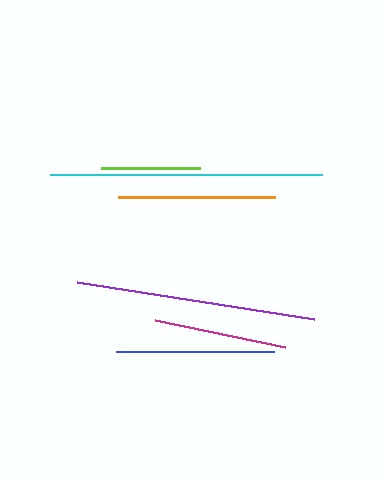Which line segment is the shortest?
The lime line is the shortest at approximately 99 pixels.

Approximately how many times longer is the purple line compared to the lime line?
The purple line is approximately 2.4 times the length of the lime line.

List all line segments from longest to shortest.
From longest to shortest: cyan, purple, blue, orange, magenta, lime.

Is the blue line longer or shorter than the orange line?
The blue line is longer than the orange line.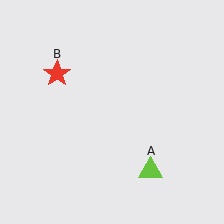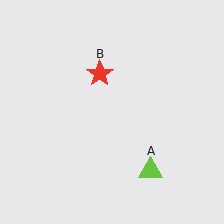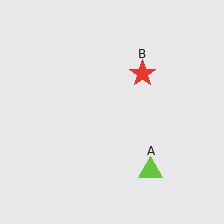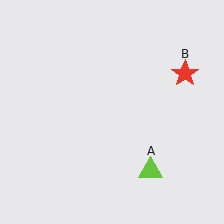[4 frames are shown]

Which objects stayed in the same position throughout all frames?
Lime triangle (object A) remained stationary.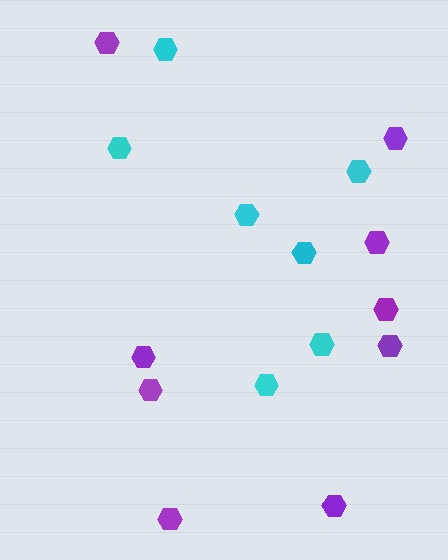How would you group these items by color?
There are 2 groups: one group of purple hexagons (9) and one group of cyan hexagons (7).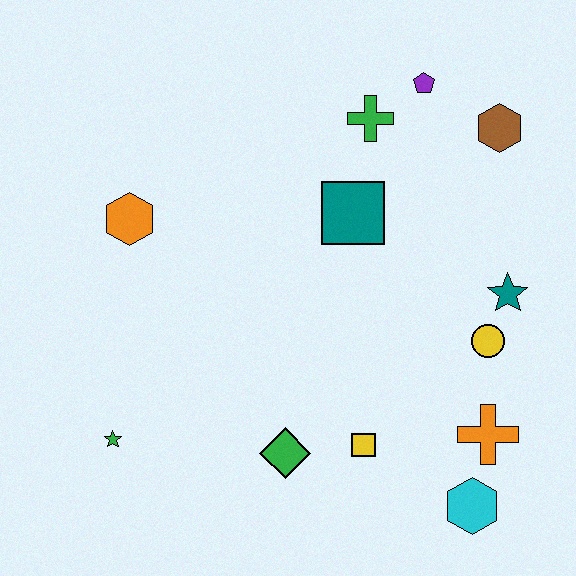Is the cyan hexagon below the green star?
Yes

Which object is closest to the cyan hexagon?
The orange cross is closest to the cyan hexagon.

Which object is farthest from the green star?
The brown hexagon is farthest from the green star.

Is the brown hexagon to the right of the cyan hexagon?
Yes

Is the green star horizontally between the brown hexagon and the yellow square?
No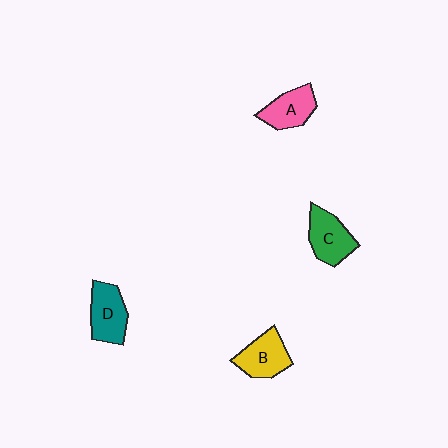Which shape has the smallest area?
Shape A (pink).